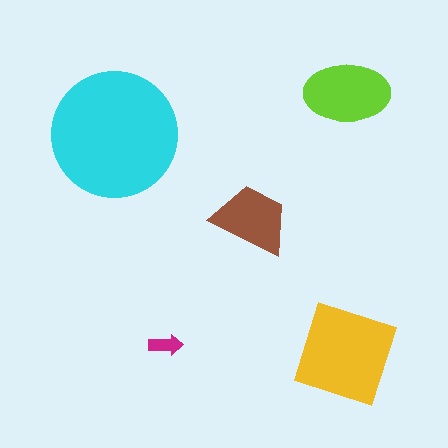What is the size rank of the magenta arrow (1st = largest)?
5th.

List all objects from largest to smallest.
The cyan circle, the yellow diamond, the lime ellipse, the brown trapezoid, the magenta arrow.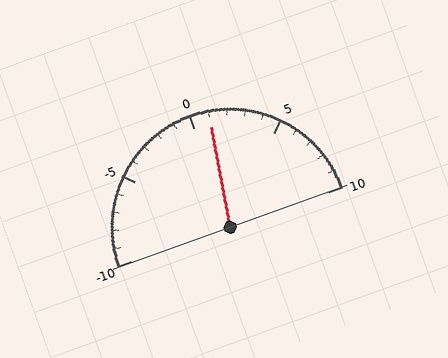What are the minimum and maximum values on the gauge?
The gauge ranges from -10 to 10.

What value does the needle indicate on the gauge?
The needle indicates approximately 1.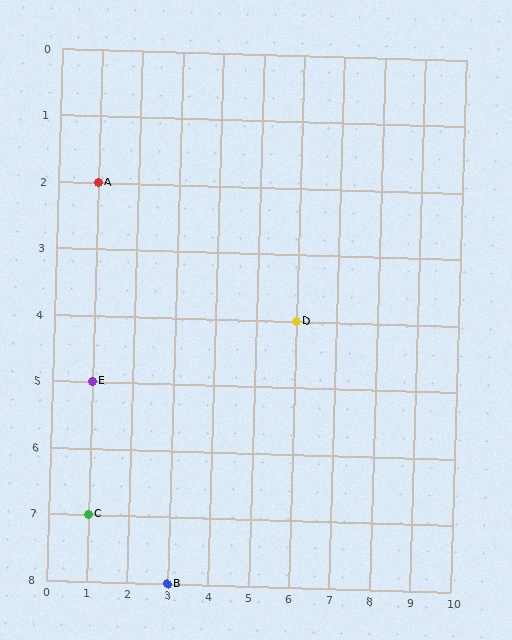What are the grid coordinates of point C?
Point C is at grid coordinates (1, 7).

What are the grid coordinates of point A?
Point A is at grid coordinates (1, 2).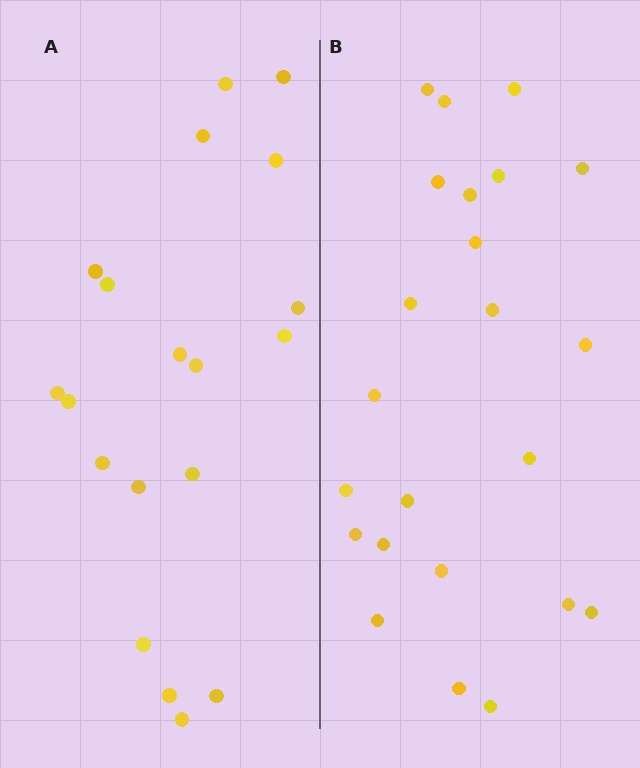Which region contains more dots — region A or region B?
Region B (the right region) has more dots.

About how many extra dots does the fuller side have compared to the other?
Region B has about 4 more dots than region A.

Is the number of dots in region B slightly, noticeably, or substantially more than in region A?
Region B has only slightly more — the two regions are fairly close. The ratio is roughly 1.2 to 1.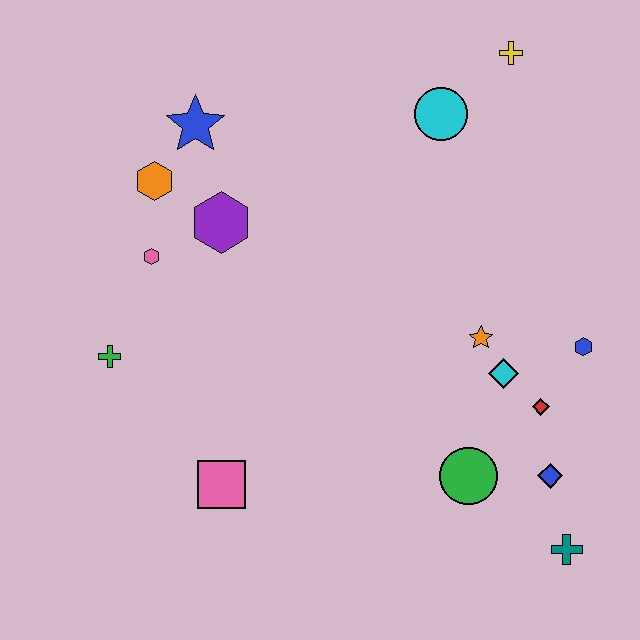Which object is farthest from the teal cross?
The blue star is farthest from the teal cross.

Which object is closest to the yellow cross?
The cyan circle is closest to the yellow cross.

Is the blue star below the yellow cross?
Yes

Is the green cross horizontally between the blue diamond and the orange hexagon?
No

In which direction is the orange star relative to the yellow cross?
The orange star is below the yellow cross.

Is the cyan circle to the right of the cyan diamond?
No